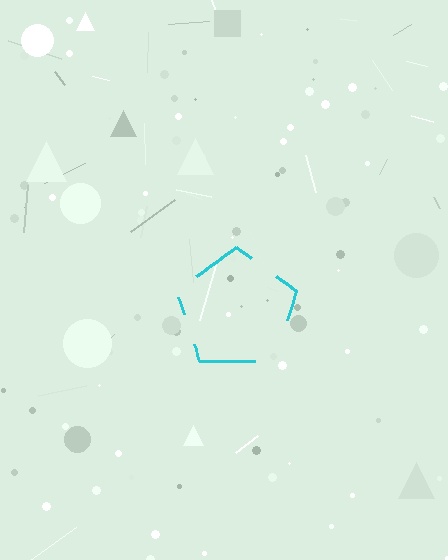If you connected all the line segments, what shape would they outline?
They would outline a pentagon.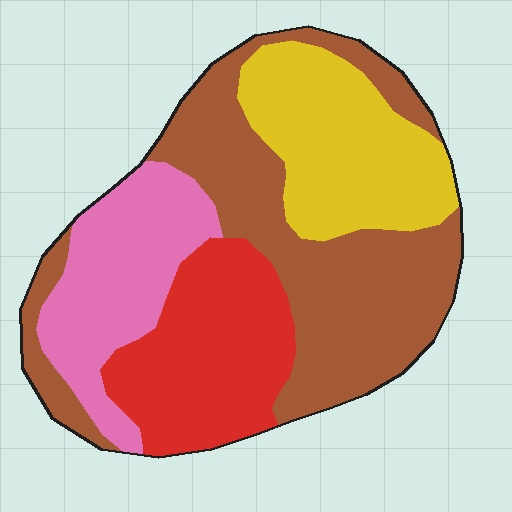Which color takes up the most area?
Brown, at roughly 40%.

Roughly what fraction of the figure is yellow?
Yellow covers 21% of the figure.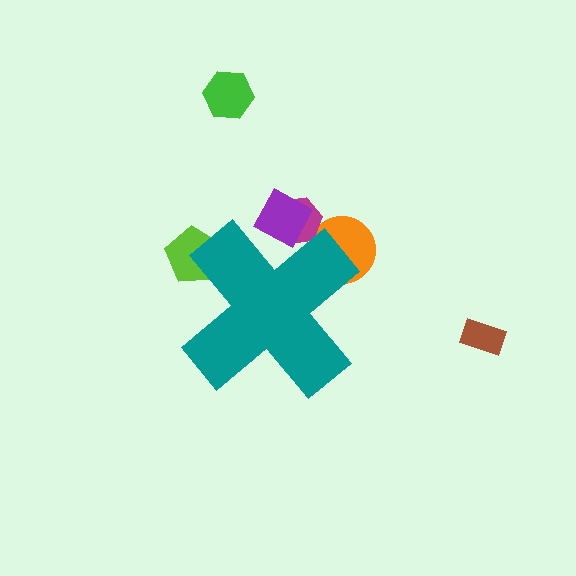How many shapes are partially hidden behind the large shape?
4 shapes are partially hidden.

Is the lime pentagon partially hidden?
Yes, the lime pentagon is partially hidden behind the teal cross.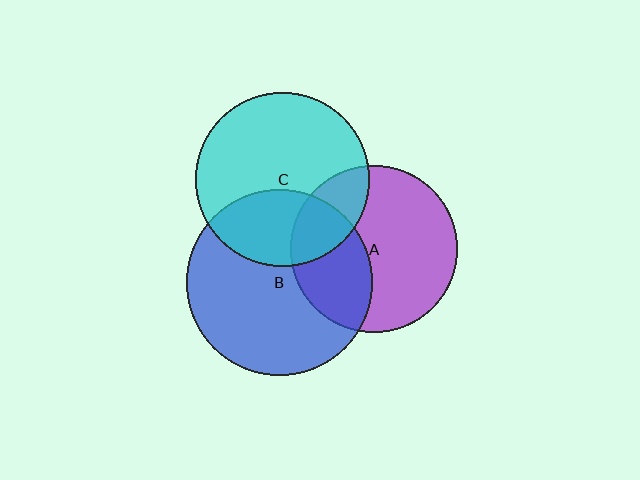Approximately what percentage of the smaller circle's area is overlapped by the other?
Approximately 35%.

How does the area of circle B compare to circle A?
Approximately 1.2 times.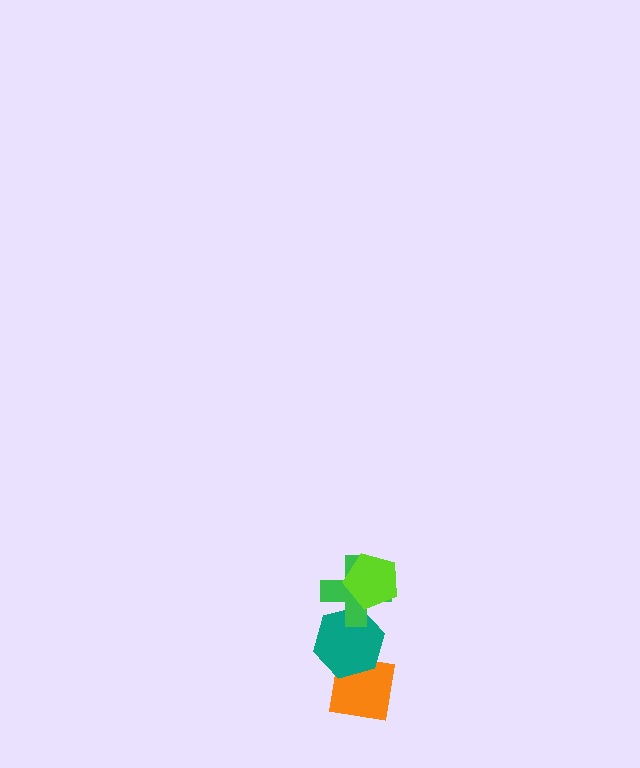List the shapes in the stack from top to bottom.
From top to bottom: the lime pentagon, the green cross, the teal hexagon, the orange square.